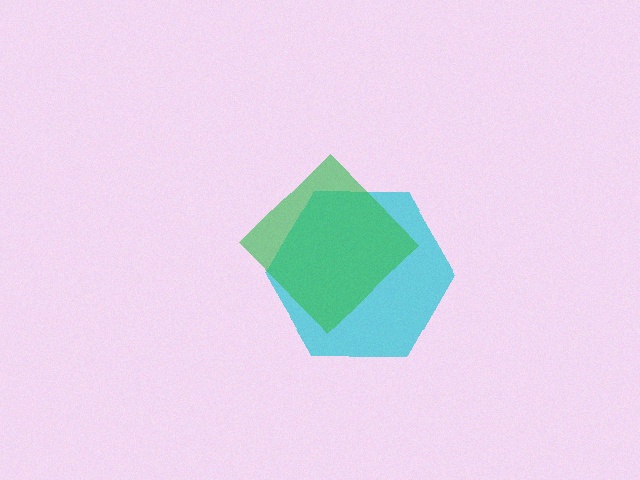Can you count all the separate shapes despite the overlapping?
Yes, there are 2 separate shapes.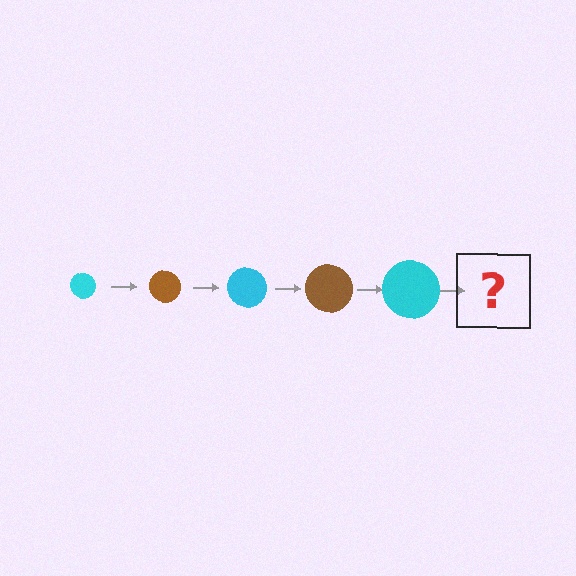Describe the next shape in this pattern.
It should be a brown circle, larger than the previous one.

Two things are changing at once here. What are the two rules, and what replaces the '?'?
The two rules are that the circle grows larger each step and the color cycles through cyan and brown. The '?' should be a brown circle, larger than the previous one.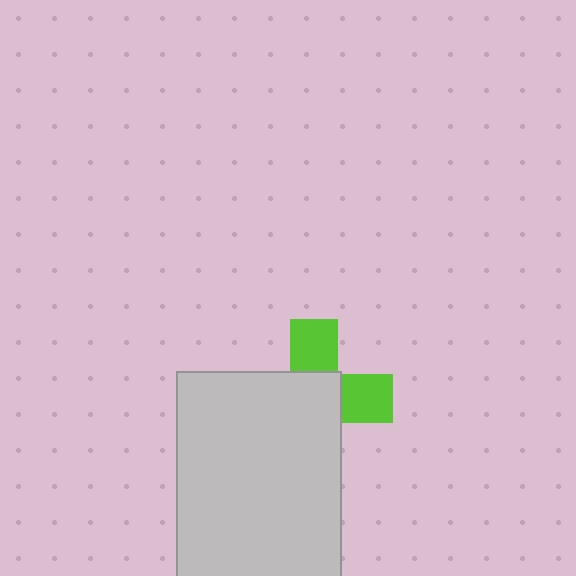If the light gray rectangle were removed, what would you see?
You would see the complete lime cross.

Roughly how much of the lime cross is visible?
A small part of it is visible (roughly 39%).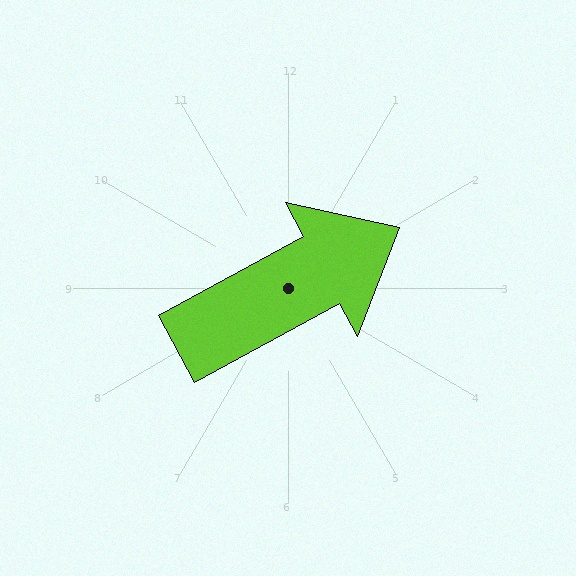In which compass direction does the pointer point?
Northeast.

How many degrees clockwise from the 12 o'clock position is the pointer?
Approximately 61 degrees.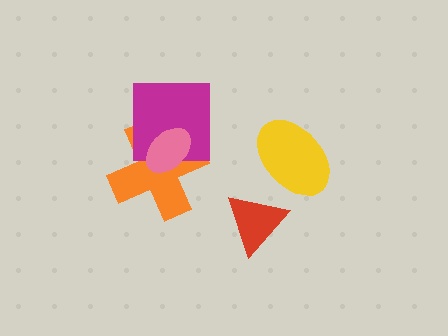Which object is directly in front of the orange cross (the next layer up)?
The magenta square is directly in front of the orange cross.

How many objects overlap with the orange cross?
2 objects overlap with the orange cross.